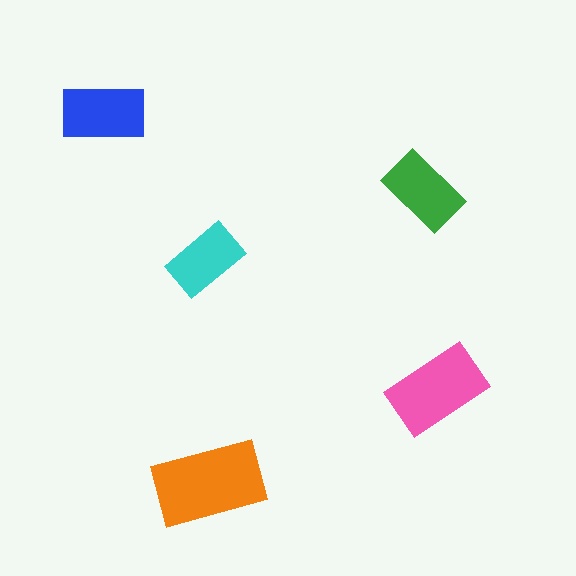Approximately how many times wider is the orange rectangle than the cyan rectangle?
About 1.5 times wider.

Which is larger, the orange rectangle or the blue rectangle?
The orange one.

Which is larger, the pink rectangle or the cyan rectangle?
The pink one.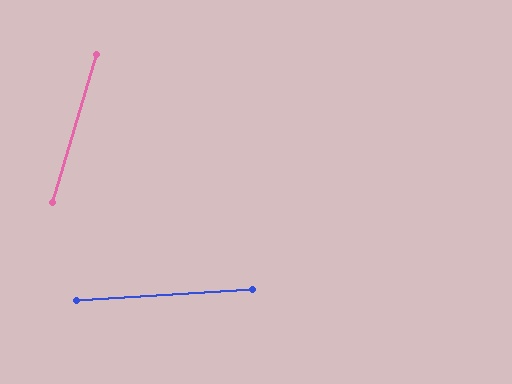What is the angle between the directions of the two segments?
Approximately 70 degrees.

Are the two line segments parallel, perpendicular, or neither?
Neither parallel nor perpendicular — they differ by about 70°.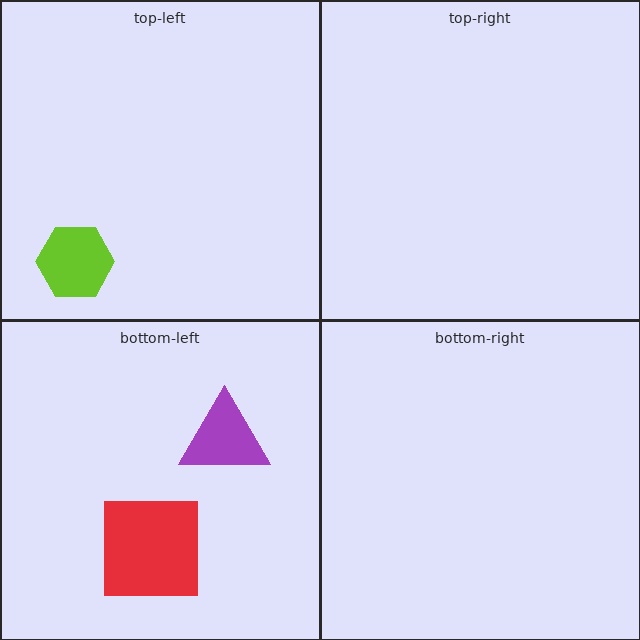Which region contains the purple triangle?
The bottom-left region.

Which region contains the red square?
The bottom-left region.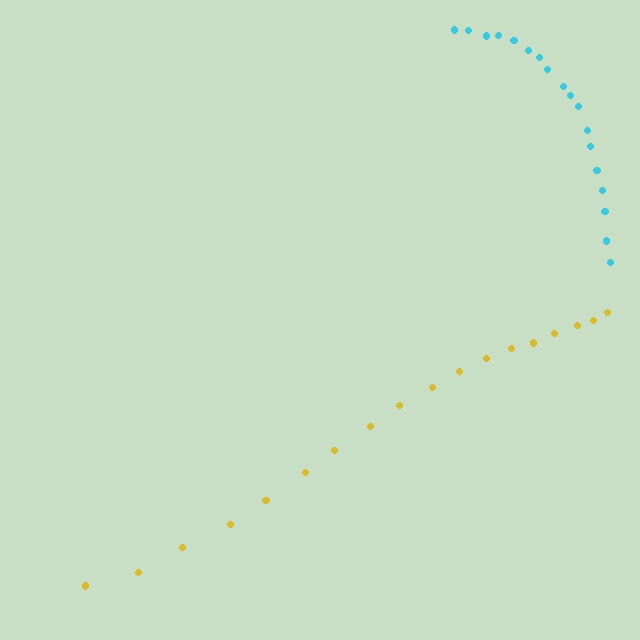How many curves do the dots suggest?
There are 2 distinct paths.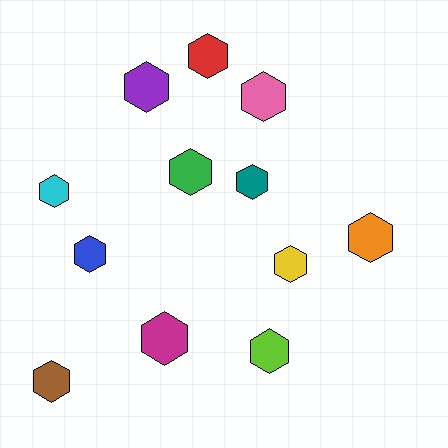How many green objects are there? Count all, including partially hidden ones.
There is 1 green object.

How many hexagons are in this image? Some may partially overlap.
There are 12 hexagons.